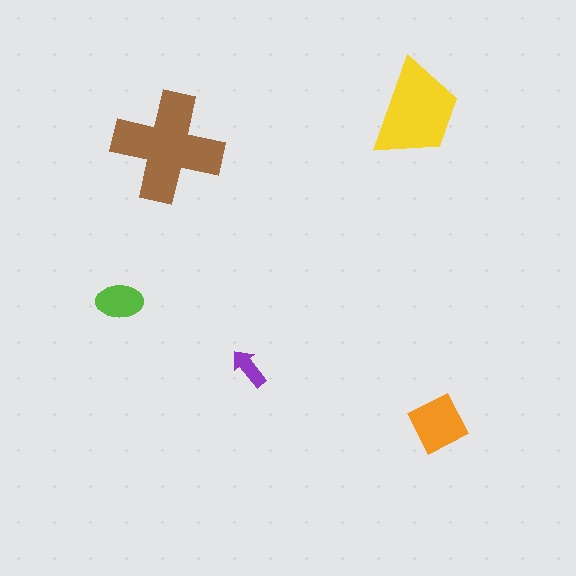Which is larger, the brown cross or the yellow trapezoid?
The brown cross.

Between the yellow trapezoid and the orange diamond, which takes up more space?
The yellow trapezoid.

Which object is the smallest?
The purple arrow.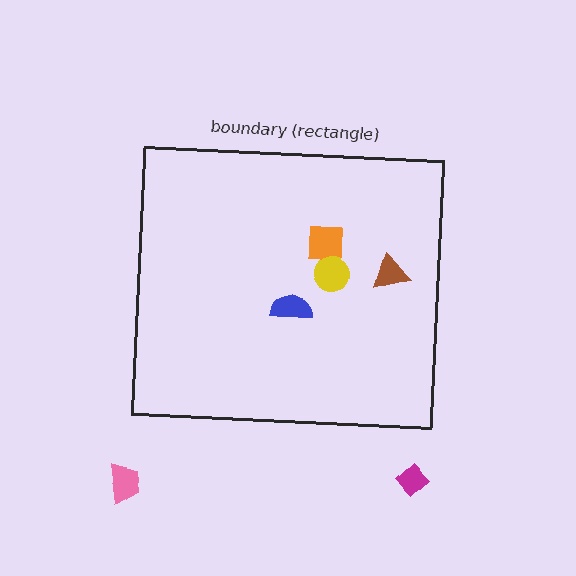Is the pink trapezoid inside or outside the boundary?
Outside.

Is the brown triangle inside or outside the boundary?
Inside.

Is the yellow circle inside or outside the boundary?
Inside.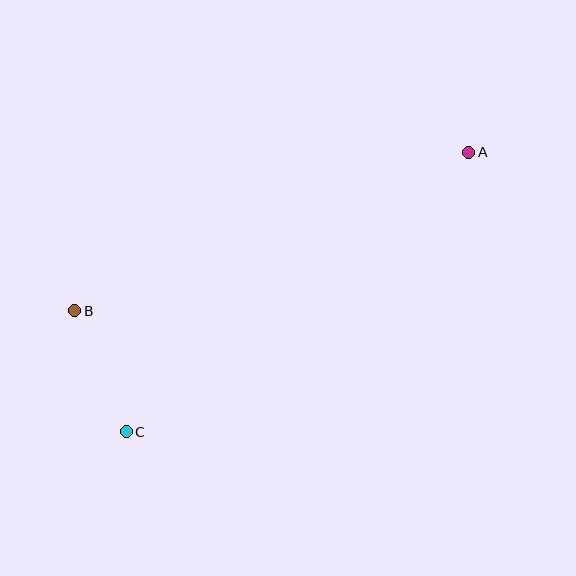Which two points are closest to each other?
Points B and C are closest to each other.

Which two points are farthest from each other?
Points A and C are farthest from each other.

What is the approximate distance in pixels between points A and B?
The distance between A and B is approximately 425 pixels.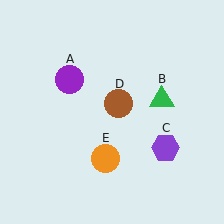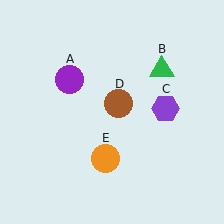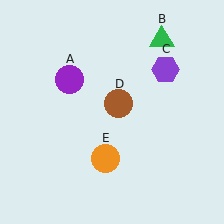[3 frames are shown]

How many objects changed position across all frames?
2 objects changed position: green triangle (object B), purple hexagon (object C).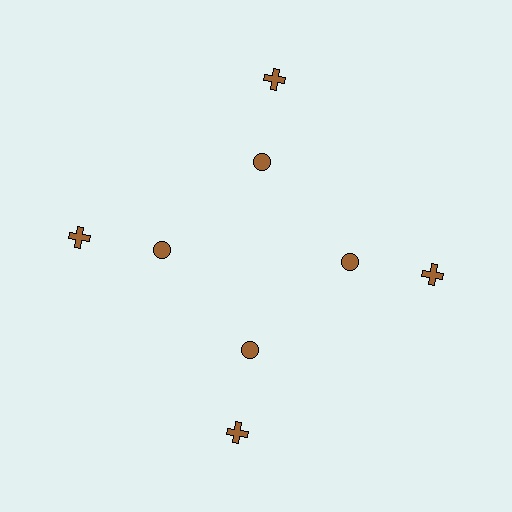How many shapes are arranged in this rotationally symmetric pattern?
There are 8 shapes, arranged in 4 groups of 2.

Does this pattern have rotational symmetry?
Yes, this pattern has 4-fold rotational symmetry. It looks the same after rotating 90 degrees around the center.